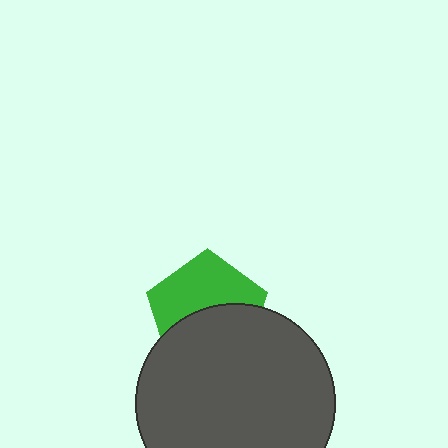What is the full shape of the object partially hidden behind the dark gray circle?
The partially hidden object is a green pentagon.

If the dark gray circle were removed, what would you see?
You would see the complete green pentagon.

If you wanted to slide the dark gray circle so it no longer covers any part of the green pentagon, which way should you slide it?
Slide it down — that is the most direct way to separate the two shapes.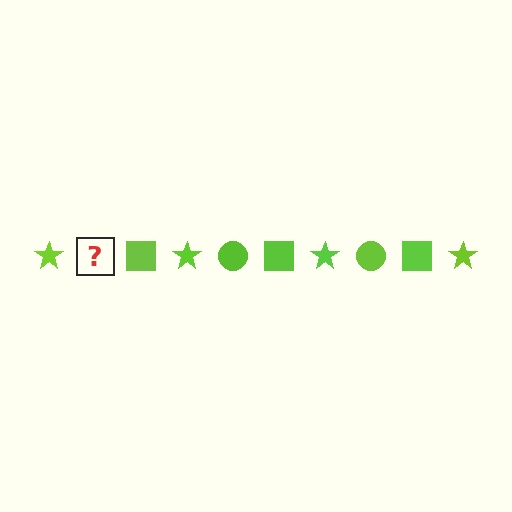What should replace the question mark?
The question mark should be replaced with a lime circle.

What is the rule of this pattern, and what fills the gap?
The rule is that the pattern cycles through star, circle, square shapes in lime. The gap should be filled with a lime circle.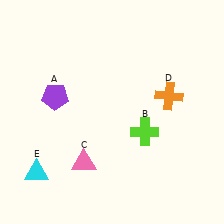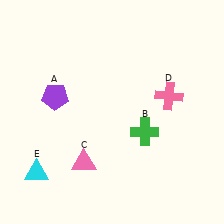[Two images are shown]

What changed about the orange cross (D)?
In Image 1, D is orange. In Image 2, it changed to pink.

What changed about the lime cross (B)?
In Image 1, B is lime. In Image 2, it changed to green.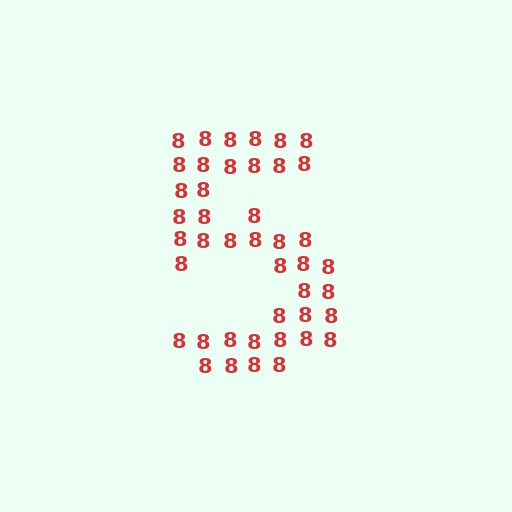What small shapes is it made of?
It is made of small digit 8's.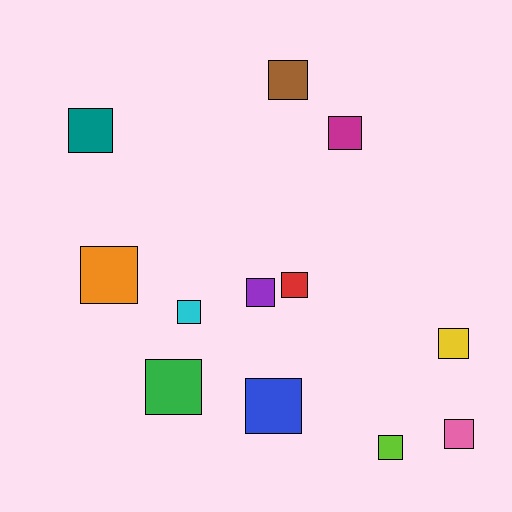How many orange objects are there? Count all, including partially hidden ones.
There is 1 orange object.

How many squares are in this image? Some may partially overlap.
There are 12 squares.